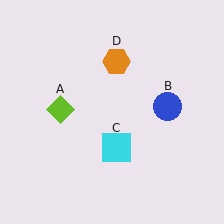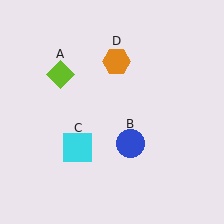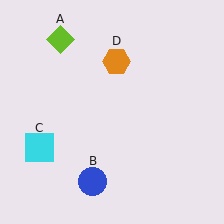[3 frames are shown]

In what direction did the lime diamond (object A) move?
The lime diamond (object A) moved up.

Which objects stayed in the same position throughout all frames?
Orange hexagon (object D) remained stationary.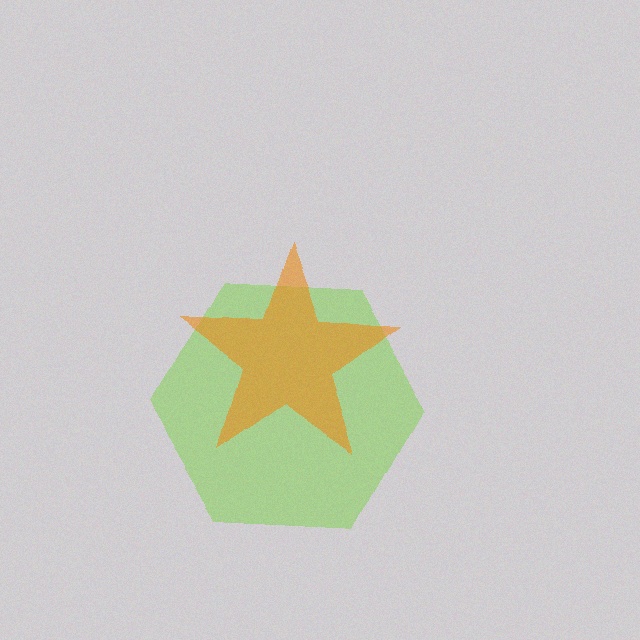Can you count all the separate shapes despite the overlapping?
Yes, there are 2 separate shapes.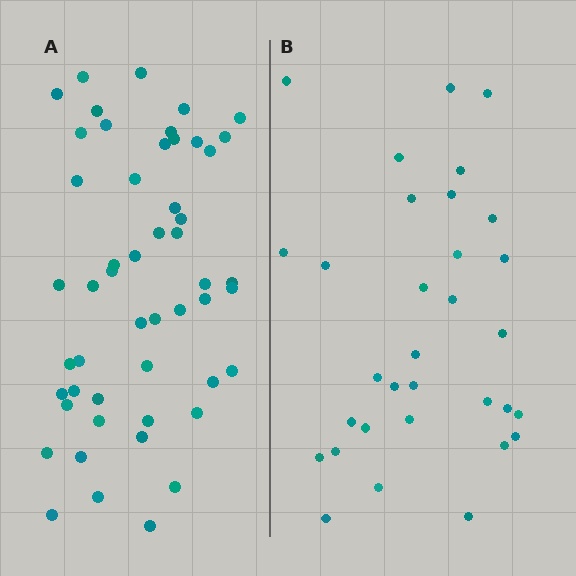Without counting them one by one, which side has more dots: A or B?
Region A (the left region) has more dots.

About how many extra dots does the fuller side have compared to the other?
Region A has approximately 20 more dots than region B.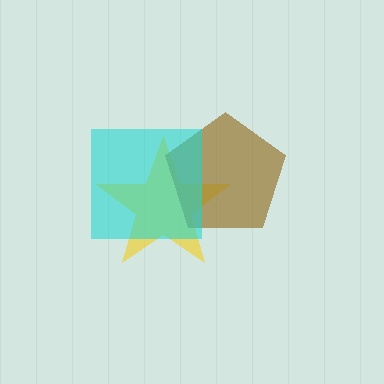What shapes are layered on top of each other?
The layered shapes are: a yellow star, a brown pentagon, a cyan square.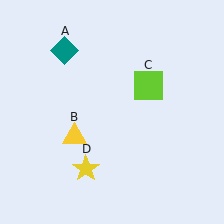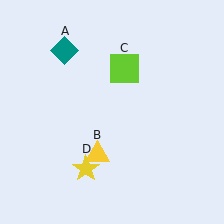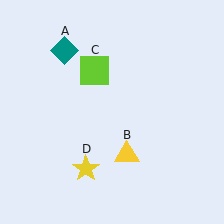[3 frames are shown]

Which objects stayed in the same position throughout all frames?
Teal diamond (object A) and yellow star (object D) remained stationary.